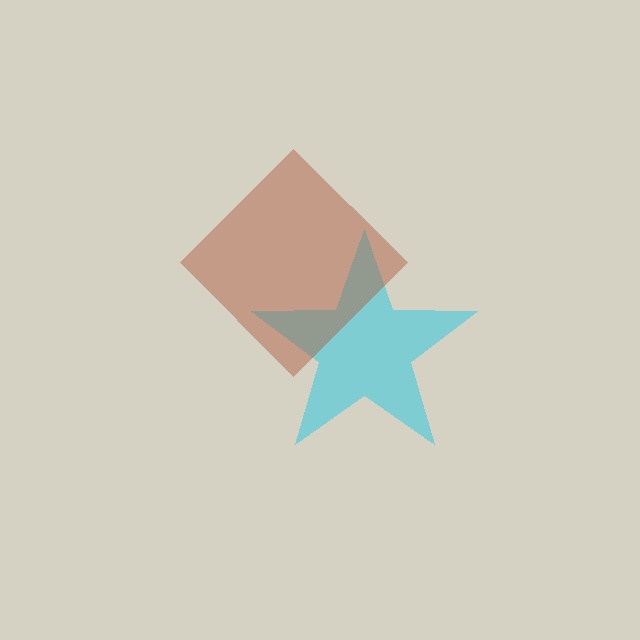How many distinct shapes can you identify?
There are 2 distinct shapes: a cyan star, a brown diamond.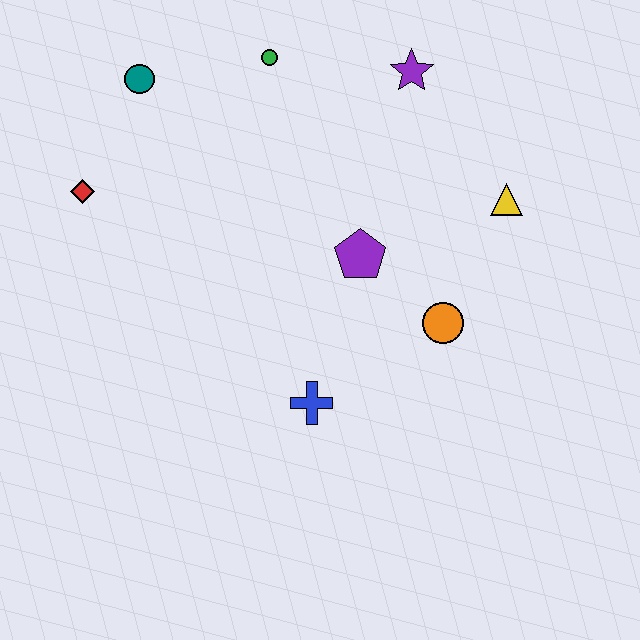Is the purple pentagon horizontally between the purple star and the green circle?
Yes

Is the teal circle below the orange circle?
No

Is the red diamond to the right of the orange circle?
No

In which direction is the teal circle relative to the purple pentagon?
The teal circle is to the left of the purple pentagon.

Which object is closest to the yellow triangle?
The orange circle is closest to the yellow triangle.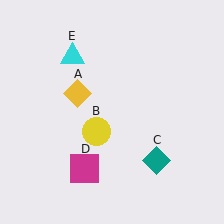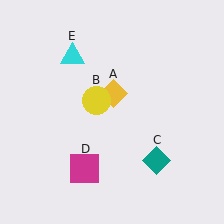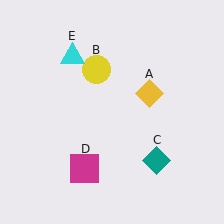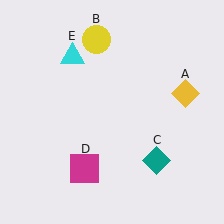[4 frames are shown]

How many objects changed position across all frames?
2 objects changed position: yellow diamond (object A), yellow circle (object B).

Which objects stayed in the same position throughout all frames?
Teal diamond (object C) and magenta square (object D) and cyan triangle (object E) remained stationary.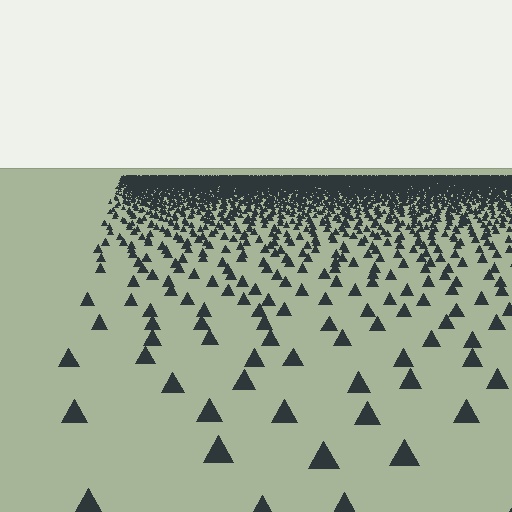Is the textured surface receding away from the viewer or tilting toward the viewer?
The surface is receding away from the viewer. Texture elements get smaller and denser toward the top.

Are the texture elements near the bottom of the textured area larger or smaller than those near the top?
Larger. Near the bottom, elements are closer to the viewer and appear at a bigger on-screen size.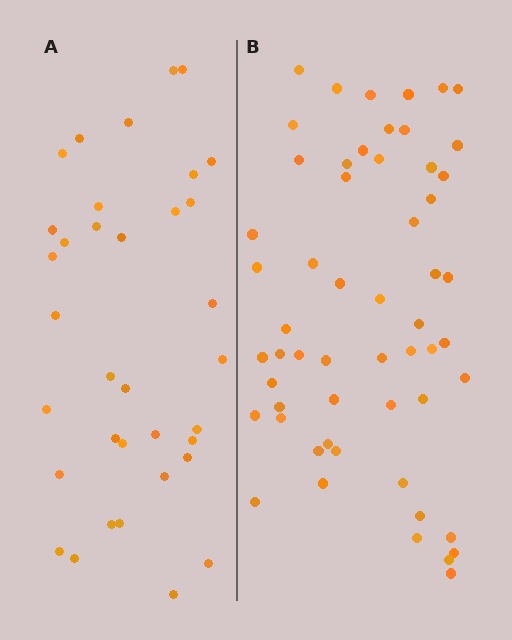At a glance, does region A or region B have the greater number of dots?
Region B (the right region) has more dots.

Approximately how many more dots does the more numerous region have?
Region B has approximately 20 more dots than region A.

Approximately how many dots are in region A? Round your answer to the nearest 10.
About 40 dots. (The exact count is 35, which rounds to 40.)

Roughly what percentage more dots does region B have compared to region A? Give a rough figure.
About 60% more.